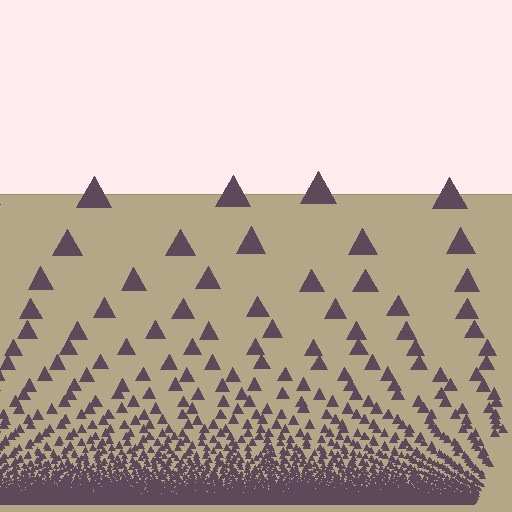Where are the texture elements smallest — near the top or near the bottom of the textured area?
Near the bottom.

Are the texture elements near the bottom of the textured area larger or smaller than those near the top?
Smaller. The gradient is inverted — elements near the bottom are smaller and denser.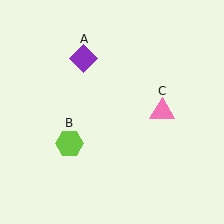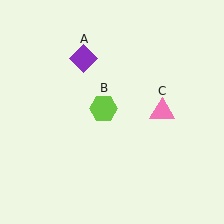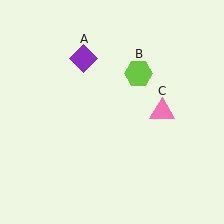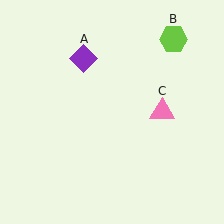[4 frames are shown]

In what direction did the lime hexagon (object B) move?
The lime hexagon (object B) moved up and to the right.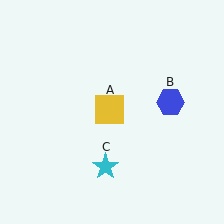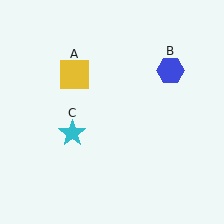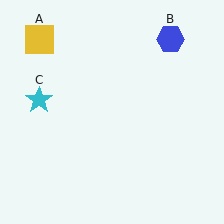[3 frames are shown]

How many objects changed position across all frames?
3 objects changed position: yellow square (object A), blue hexagon (object B), cyan star (object C).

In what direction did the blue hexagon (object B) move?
The blue hexagon (object B) moved up.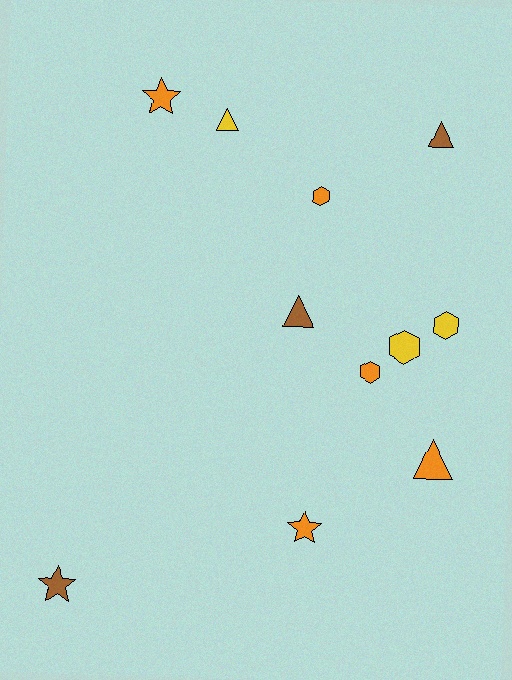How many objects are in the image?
There are 11 objects.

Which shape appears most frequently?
Hexagon, with 4 objects.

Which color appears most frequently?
Orange, with 5 objects.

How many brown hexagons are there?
There are no brown hexagons.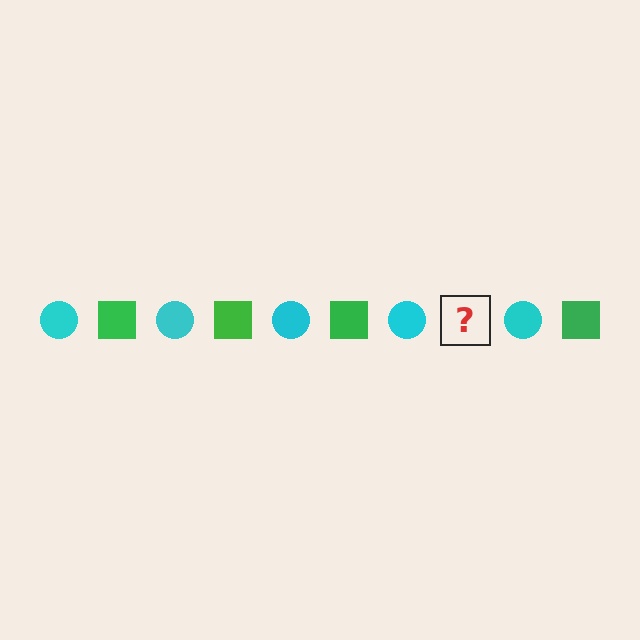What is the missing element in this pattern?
The missing element is a green square.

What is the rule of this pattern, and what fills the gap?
The rule is that the pattern alternates between cyan circle and green square. The gap should be filled with a green square.